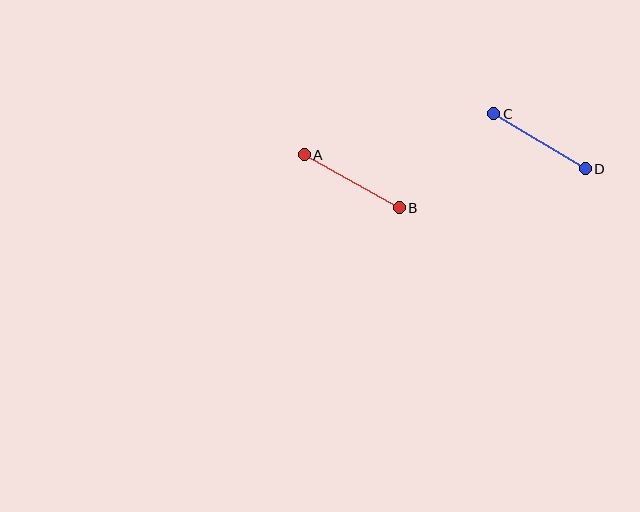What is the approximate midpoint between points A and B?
The midpoint is at approximately (352, 181) pixels.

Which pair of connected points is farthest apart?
Points A and B are farthest apart.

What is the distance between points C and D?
The distance is approximately 107 pixels.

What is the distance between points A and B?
The distance is approximately 109 pixels.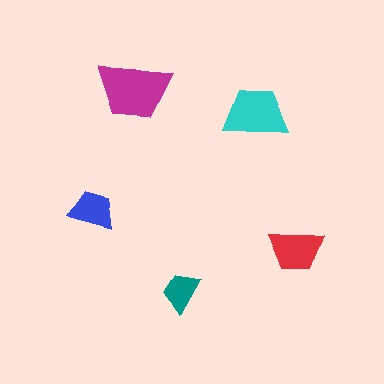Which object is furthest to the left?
The blue trapezoid is leftmost.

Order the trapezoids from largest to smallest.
the magenta one, the cyan one, the red one, the blue one, the teal one.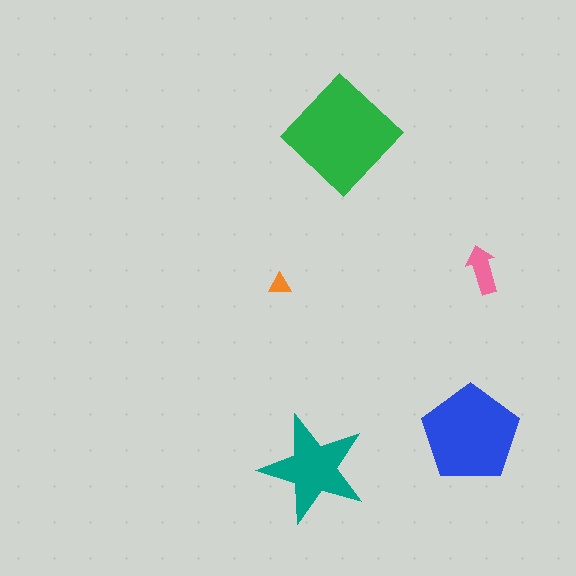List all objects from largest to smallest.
The green diamond, the blue pentagon, the teal star, the pink arrow, the orange triangle.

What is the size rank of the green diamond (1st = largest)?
1st.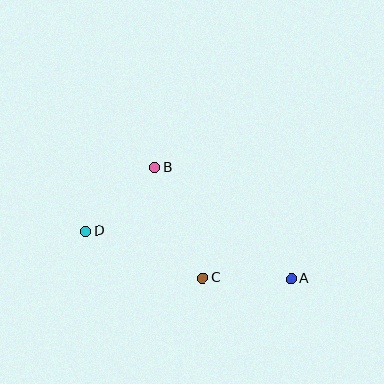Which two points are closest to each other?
Points A and C are closest to each other.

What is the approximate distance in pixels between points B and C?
The distance between B and C is approximately 121 pixels.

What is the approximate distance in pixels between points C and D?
The distance between C and D is approximately 126 pixels.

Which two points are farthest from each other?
Points A and D are farthest from each other.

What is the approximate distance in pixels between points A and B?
The distance between A and B is approximately 177 pixels.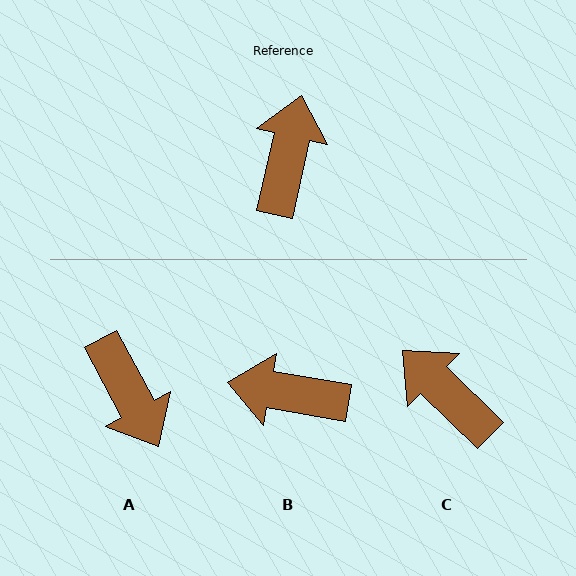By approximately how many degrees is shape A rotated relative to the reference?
Approximately 139 degrees clockwise.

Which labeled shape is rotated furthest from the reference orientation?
A, about 139 degrees away.